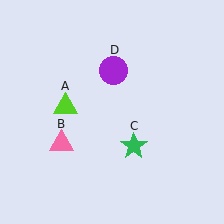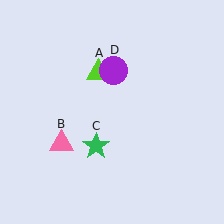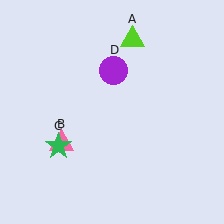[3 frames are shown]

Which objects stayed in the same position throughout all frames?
Pink triangle (object B) and purple circle (object D) remained stationary.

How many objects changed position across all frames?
2 objects changed position: lime triangle (object A), green star (object C).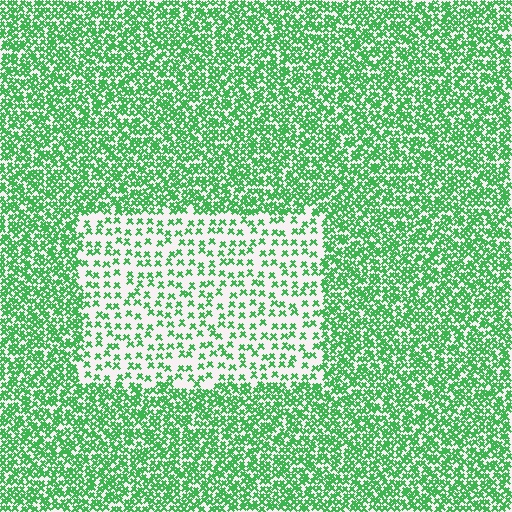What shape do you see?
I see a rectangle.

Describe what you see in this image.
The image contains small green elements arranged at two different densities. A rectangle-shaped region is visible where the elements are less densely packed than the surrounding area.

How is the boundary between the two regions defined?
The boundary is defined by a change in element density (approximately 2.5x ratio). All elements are the same color, size, and shape.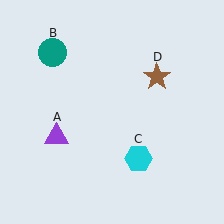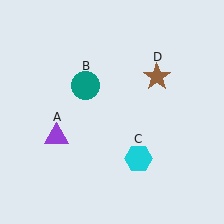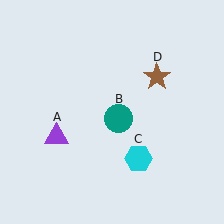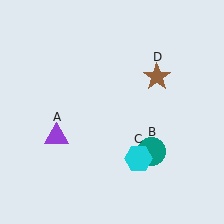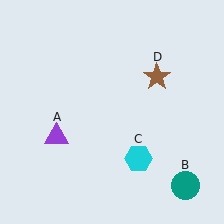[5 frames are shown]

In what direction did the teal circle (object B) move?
The teal circle (object B) moved down and to the right.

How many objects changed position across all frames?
1 object changed position: teal circle (object B).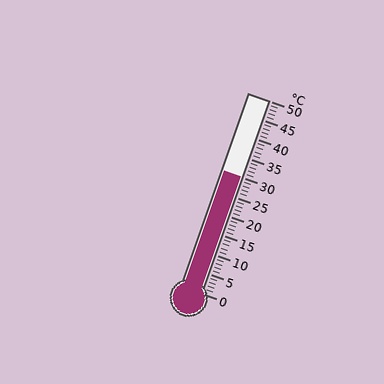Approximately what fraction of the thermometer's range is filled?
The thermometer is filled to approximately 60% of its range.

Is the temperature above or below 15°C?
The temperature is above 15°C.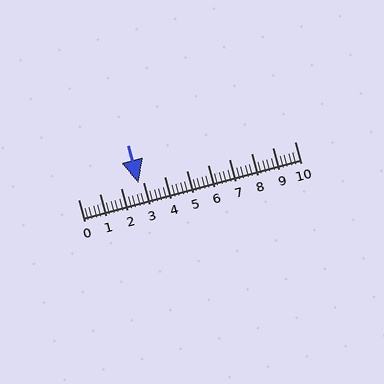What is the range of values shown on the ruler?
The ruler shows values from 0 to 10.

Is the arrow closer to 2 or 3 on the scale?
The arrow is closer to 3.